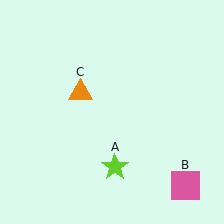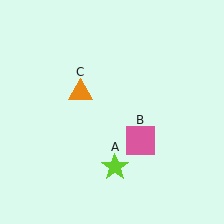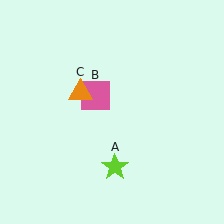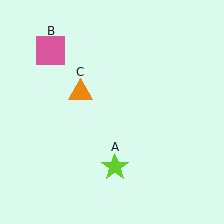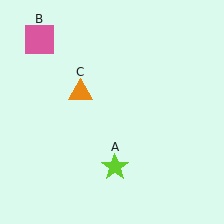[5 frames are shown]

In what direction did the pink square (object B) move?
The pink square (object B) moved up and to the left.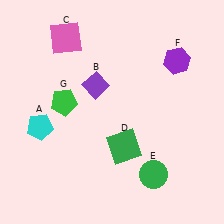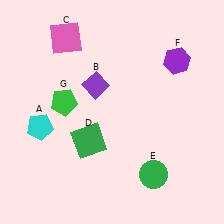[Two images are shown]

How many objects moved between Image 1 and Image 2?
1 object moved between the two images.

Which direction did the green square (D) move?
The green square (D) moved left.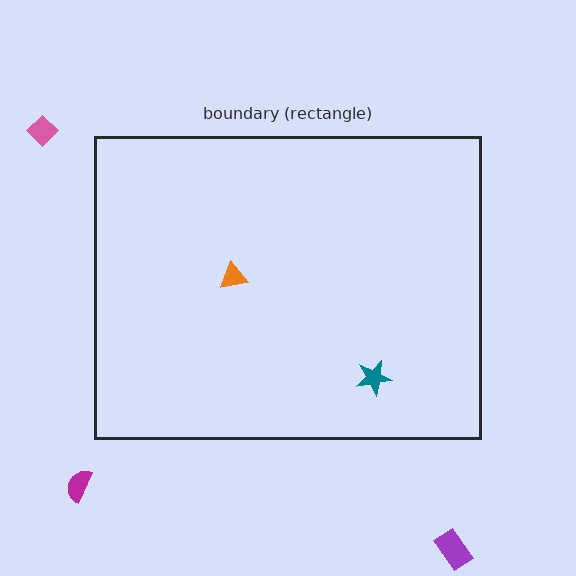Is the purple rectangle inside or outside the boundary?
Outside.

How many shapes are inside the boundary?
2 inside, 3 outside.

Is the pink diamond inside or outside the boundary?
Outside.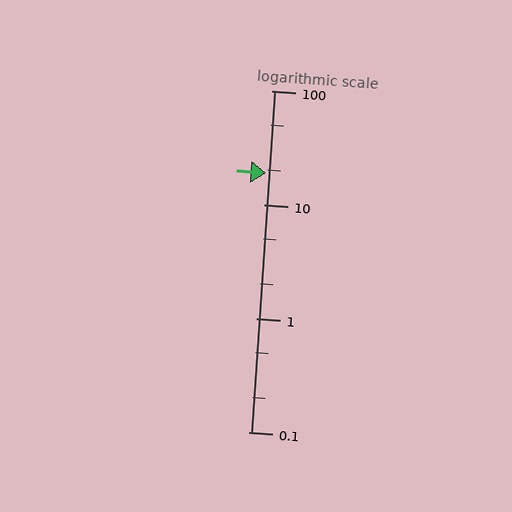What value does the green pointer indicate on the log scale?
The pointer indicates approximately 19.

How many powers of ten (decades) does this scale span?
The scale spans 3 decades, from 0.1 to 100.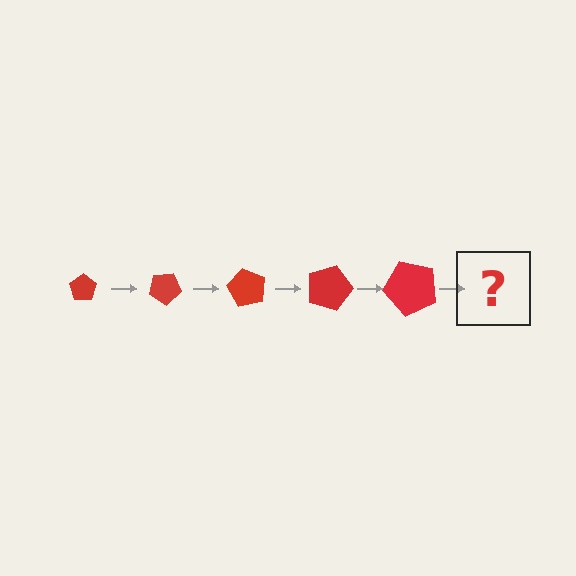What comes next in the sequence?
The next element should be a pentagon, larger than the previous one and rotated 150 degrees from the start.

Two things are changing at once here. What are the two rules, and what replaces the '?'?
The two rules are that the pentagon grows larger each step and it rotates 30 degrees each step. The '?' should be a pentagon, larger than the previous one and rotated 150 degrees from the start.